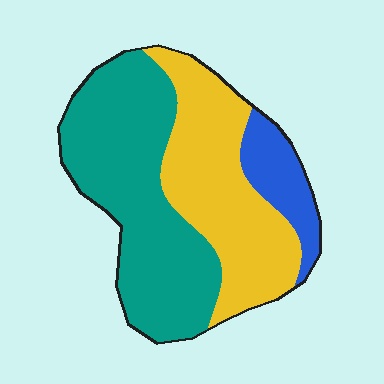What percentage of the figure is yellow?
Yellow covers 38% of the figure.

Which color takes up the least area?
Blue, at roughly 10%.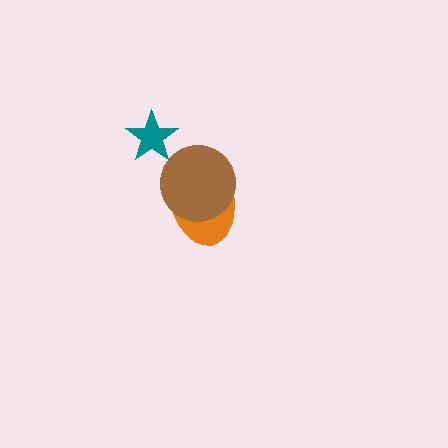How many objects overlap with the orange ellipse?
1 object overlaps with the orange ellipse.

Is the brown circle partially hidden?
No, no other shape covers it.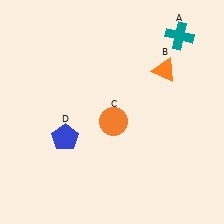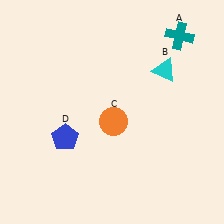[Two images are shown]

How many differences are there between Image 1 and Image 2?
There is 1 difference between the two images.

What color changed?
The triangle (B) changed from orange in Image 1 to cyan in Image 2.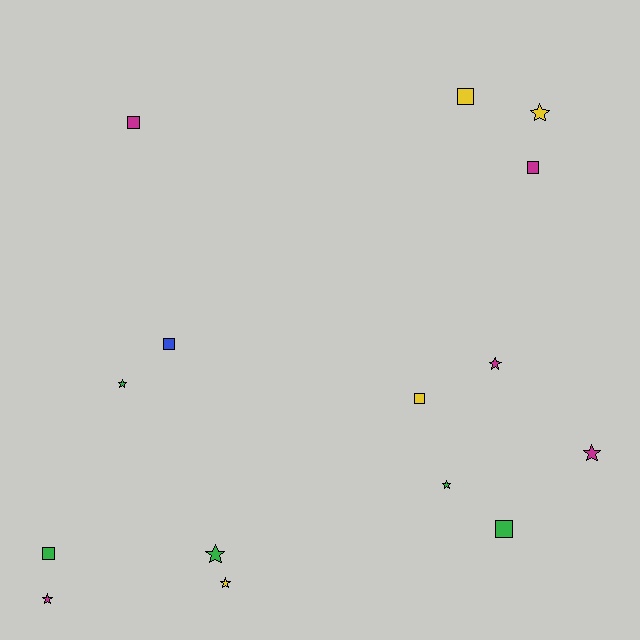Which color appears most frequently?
Green, with 5 objects.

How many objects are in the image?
There are 15 objects.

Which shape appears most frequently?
Star, with 8 objects.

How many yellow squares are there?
There are 2 yellow squares.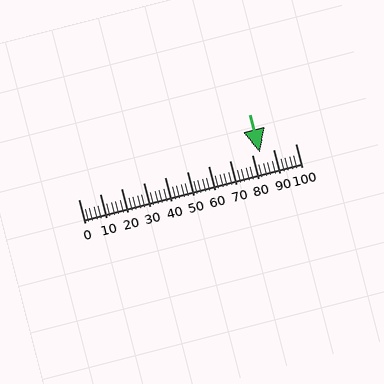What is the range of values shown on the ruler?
The ruler shows values from 0 to 100.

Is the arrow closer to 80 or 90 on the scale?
The arrow is closer to 80.